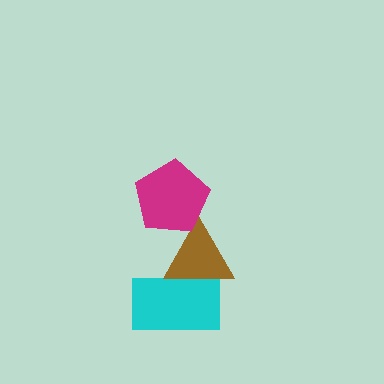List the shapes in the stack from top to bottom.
From top to bottom: the magenta pentagon, the brown triangle, the cyan rectangle.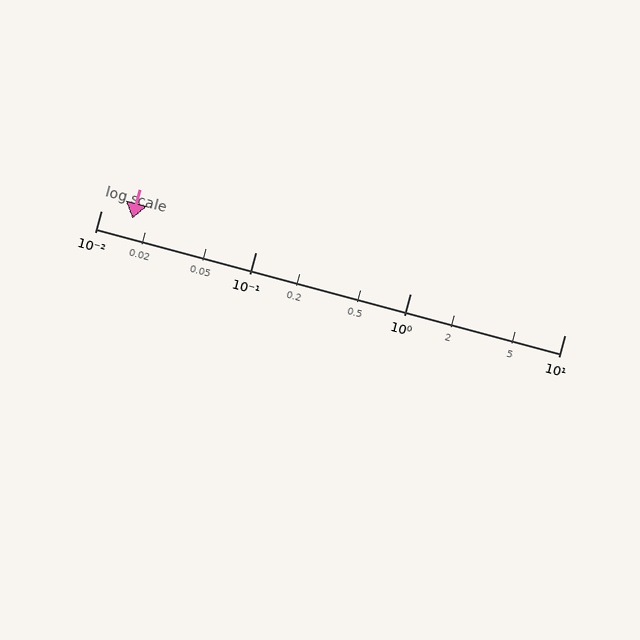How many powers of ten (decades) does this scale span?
The scale spans 3 decades, from 0.01 to 10.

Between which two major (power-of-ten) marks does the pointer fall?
The pointer is between 0.01 and 0.1.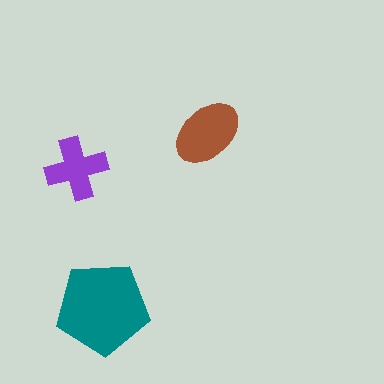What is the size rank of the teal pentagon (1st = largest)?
1st.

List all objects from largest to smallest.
The teal pentagon, the brown ellipse, the purple cross.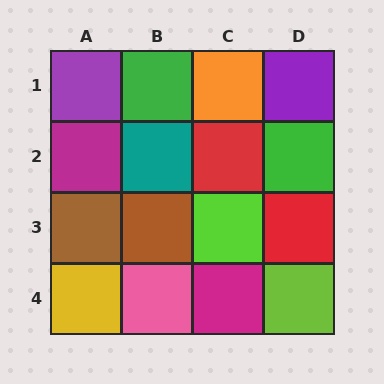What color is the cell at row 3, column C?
Lime.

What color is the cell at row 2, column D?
Green.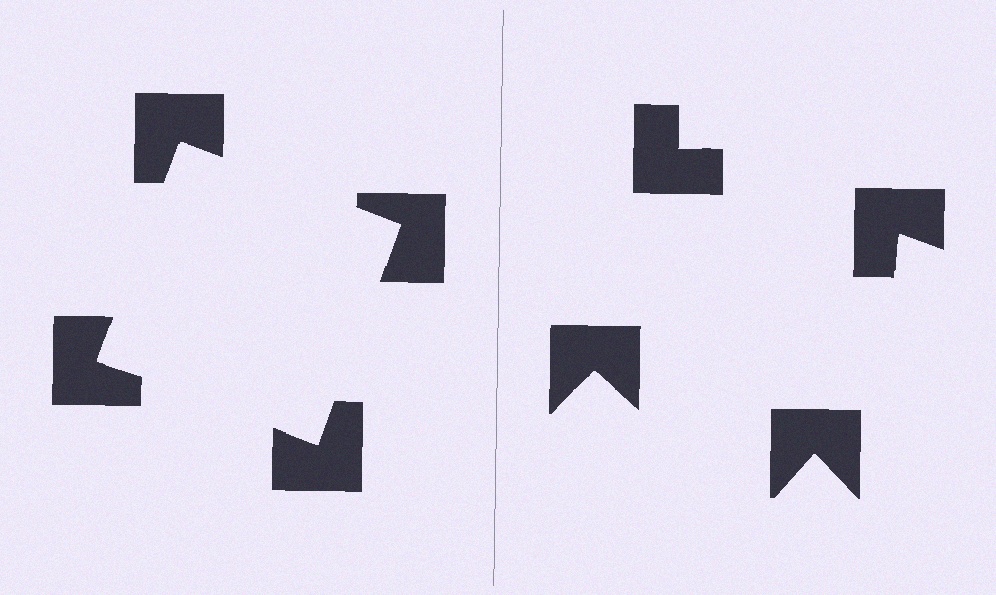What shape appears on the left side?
An illusory square.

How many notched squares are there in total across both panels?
8 — 4 on each side.